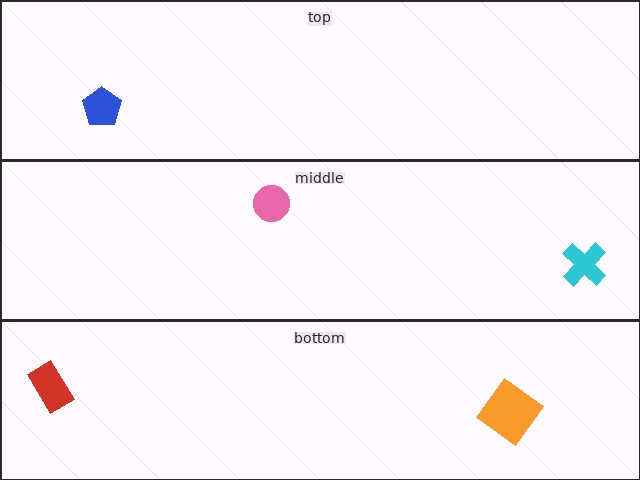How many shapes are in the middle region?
2.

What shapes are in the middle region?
The cyan cross, the pink circle.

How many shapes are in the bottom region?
2.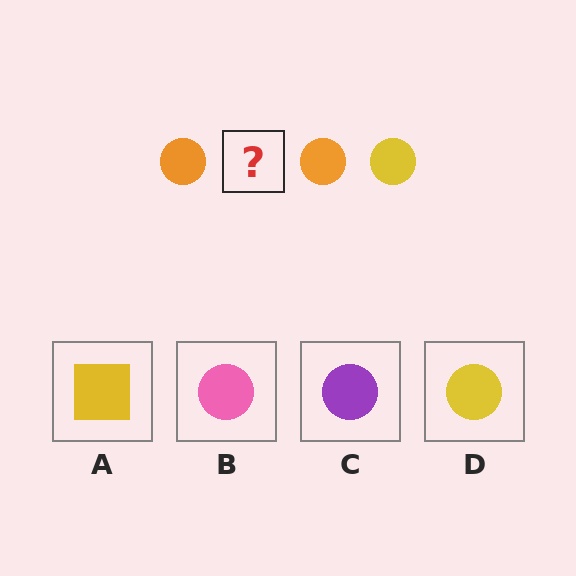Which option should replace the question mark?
Option D.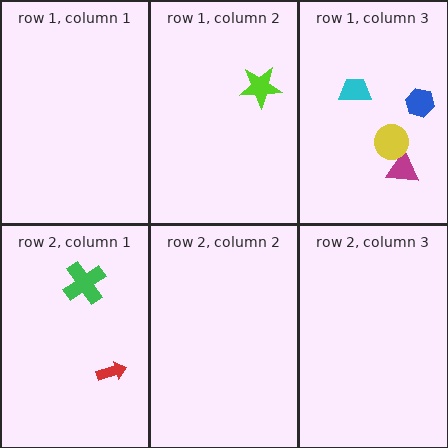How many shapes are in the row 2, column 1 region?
2.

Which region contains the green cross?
The row 2, column 1 region.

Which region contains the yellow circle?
The row 1, column 3 region.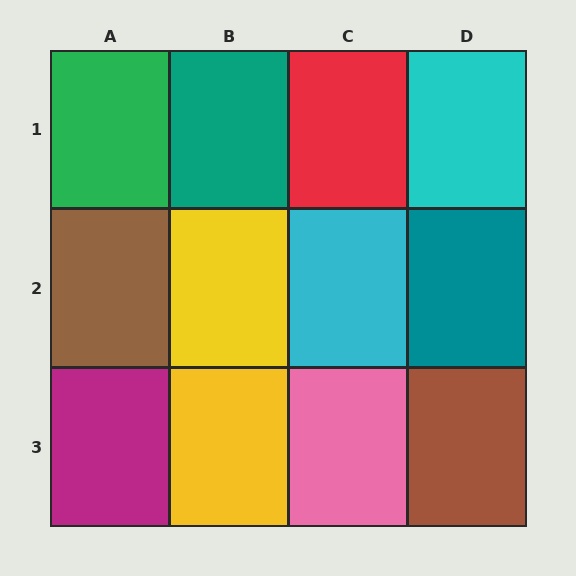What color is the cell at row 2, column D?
Teal.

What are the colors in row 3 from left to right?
Magenta, yellow, pink, brown.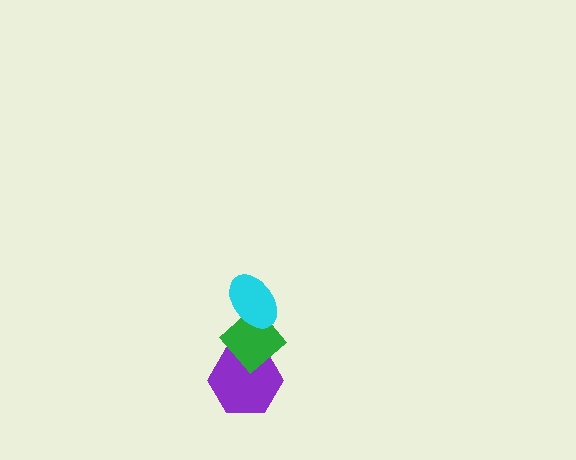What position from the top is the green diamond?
The green diamond is 2nd from the top.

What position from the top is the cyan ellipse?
The cyan ellipse is 1st from the top.